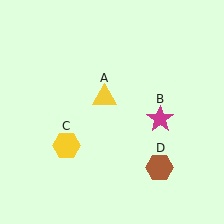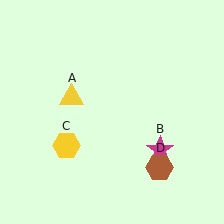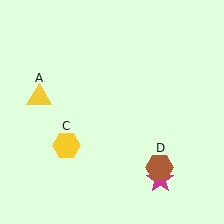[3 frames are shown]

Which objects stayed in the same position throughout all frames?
Yellow hexagon (object C) and brown hexagon (object D) remained stationary.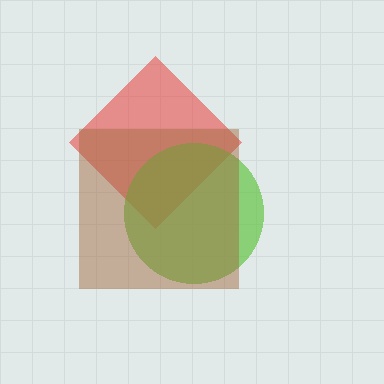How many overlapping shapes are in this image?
There are 3 overlapping shapes in the image.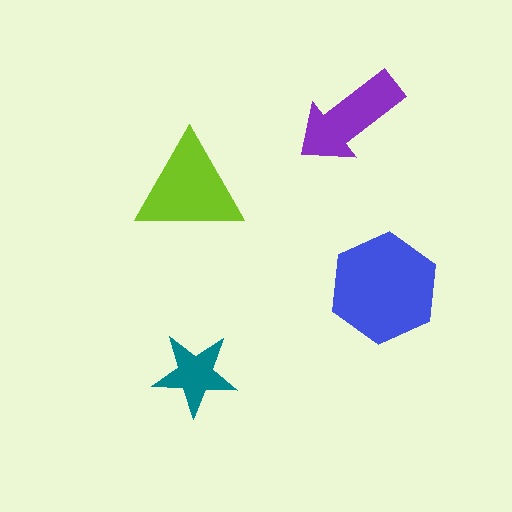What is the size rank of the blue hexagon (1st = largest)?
1st.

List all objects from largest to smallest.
The blue hexagon, the lime triangle, the purple arrow, the teal star.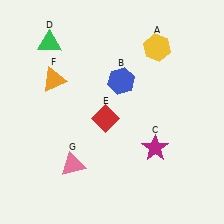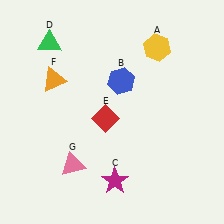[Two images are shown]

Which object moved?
The magenta star (C) moved left.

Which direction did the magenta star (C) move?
The magenta star (C) moved left.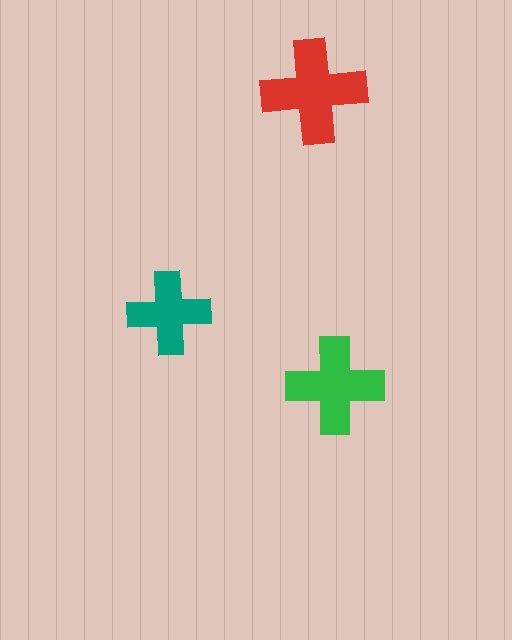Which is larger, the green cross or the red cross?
The red one.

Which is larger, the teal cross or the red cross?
The red one.